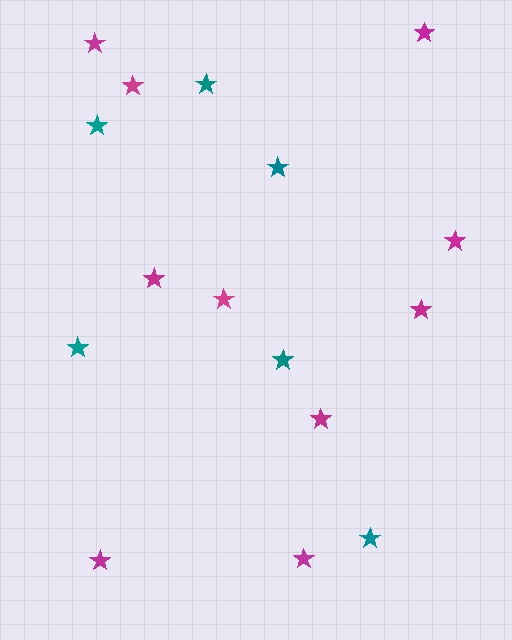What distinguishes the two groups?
There are 2 groups: one group of teal stars (6) and one group of magenta stars (10).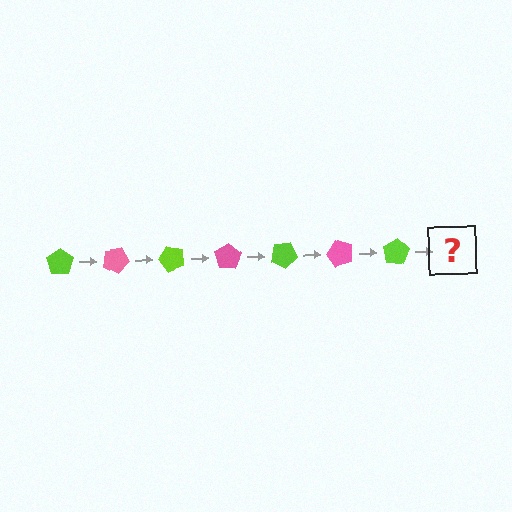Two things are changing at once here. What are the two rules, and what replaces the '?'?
The two rules are that it rotates 25 degrees each step and the color cycles through lime and pink. The '?' should be a pink pentagon, rotated 175 degrees from the start.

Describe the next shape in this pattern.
It should be a pink pentagon, rotated 175 degrees from the start.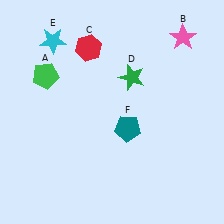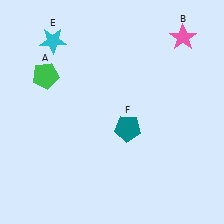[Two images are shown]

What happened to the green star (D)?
The green star (D) was removed in Image 2. It was in the top-right area of Image 1.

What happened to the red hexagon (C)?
The red hexagon (C) was removed in Image 2. It was in the top-left area of Image 1.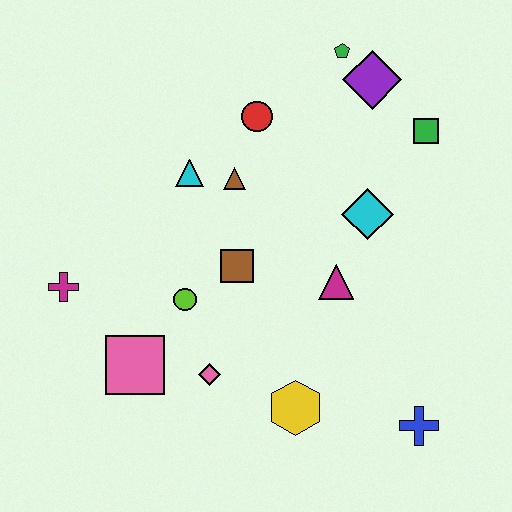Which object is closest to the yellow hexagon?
The pink diamond is closest to the yellow hexagon.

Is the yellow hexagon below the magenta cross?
Yes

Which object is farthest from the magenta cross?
The green square is farthest from the magenta cross.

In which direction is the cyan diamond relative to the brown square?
The cyan diamond is to the right of the brown square.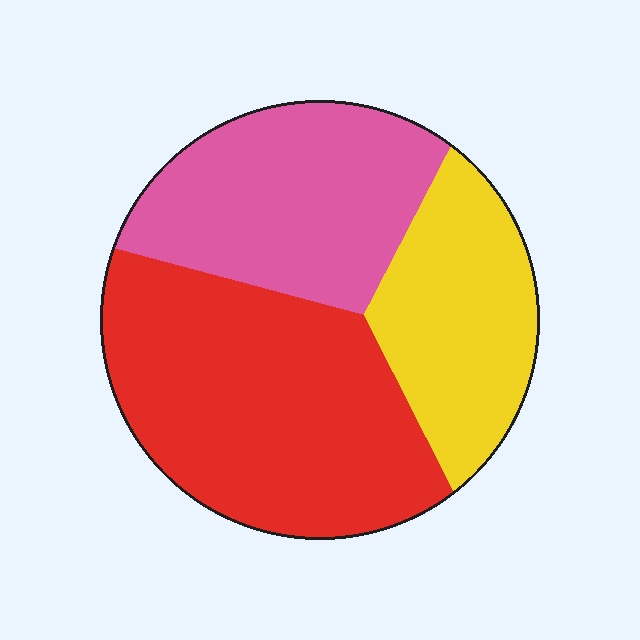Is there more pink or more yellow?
Pink.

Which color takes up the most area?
Red, at roughly 45%.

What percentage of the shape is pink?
Pink covers roughly 30% of the shape.